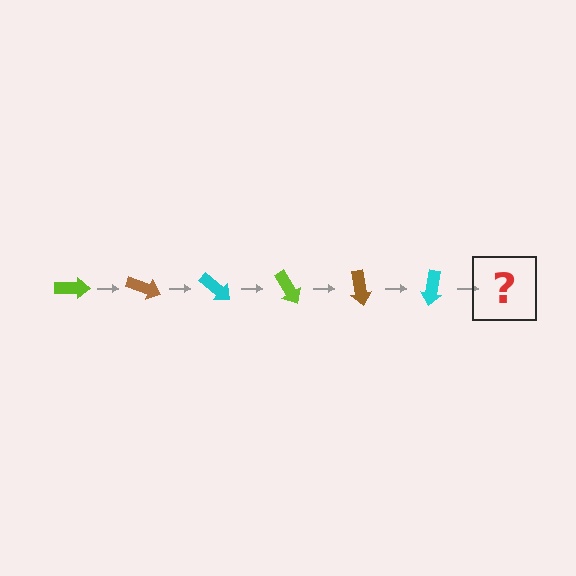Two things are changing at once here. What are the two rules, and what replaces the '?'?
The two rules are that it rotates 20 degrees each step and the color cycles through lime, brown, and cyan. The '?' should be a lime arrow, rotated 120 degrees from the start.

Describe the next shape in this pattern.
It should be a lime arrow, rotated 120 degrees from the start.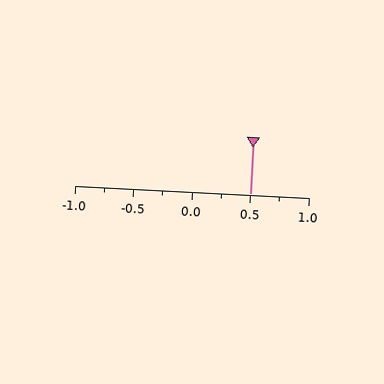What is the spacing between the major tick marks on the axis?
The major ticks are spaced 0.5 apart.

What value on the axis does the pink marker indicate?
The marker indicates approximately 0.5.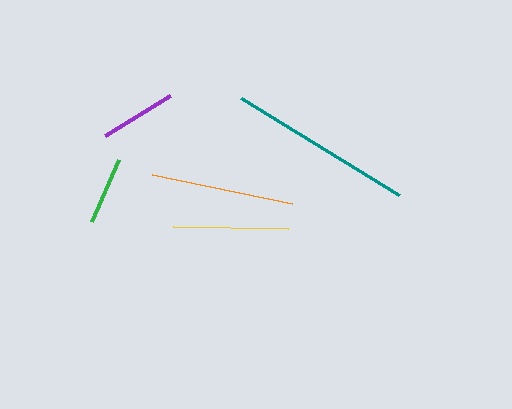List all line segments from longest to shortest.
From longest to shortest: teal, orange, yellow, purple, green.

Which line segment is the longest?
The teal line is the longest at approximately 186 pixels.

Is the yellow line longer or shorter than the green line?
The yellow line is longer than the green line.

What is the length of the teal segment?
The teal segment is approximately 186 pixels long.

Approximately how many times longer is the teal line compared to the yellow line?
The teal line is approximately 1.6 times the length of the yellow line.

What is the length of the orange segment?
The orange segment is approximately 143 pixels long.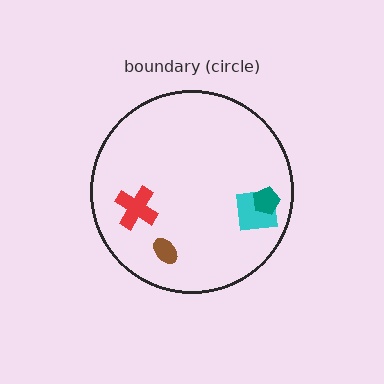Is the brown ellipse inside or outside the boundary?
Inside.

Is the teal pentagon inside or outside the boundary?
Inside.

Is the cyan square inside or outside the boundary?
Inside.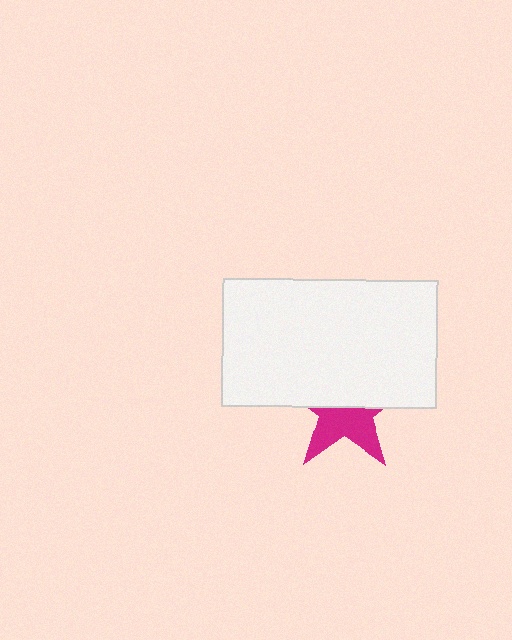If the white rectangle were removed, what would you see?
You would see the complete magenta star.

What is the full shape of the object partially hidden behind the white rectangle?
The partially hidden object is a magenta star.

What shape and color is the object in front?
The object in front is a white rectangle.